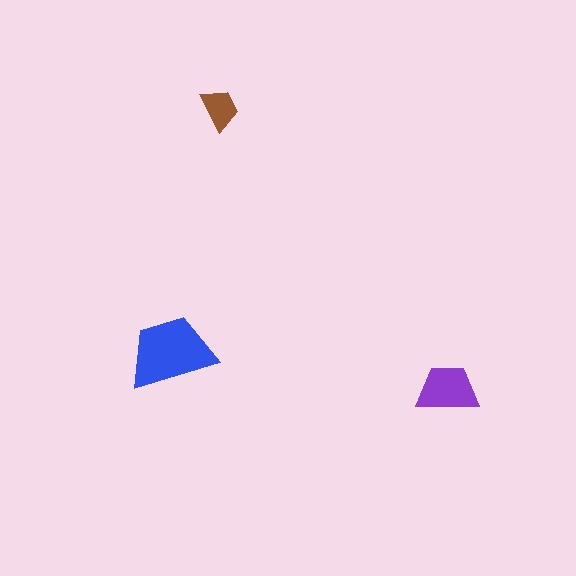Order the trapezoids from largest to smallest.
the blue one, the purple one, the brown one.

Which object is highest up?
The brown trapezoid is topmost.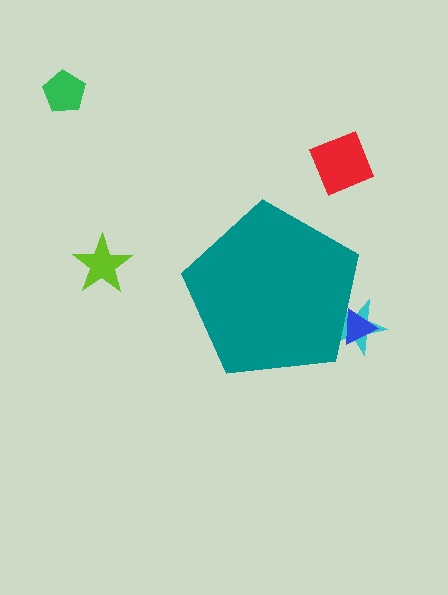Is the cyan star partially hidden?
Yes, the cyan star is partially hidden behind the teal pentagon.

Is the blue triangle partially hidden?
Yes, the blue triangle is partially hidden behind the teal pentagon.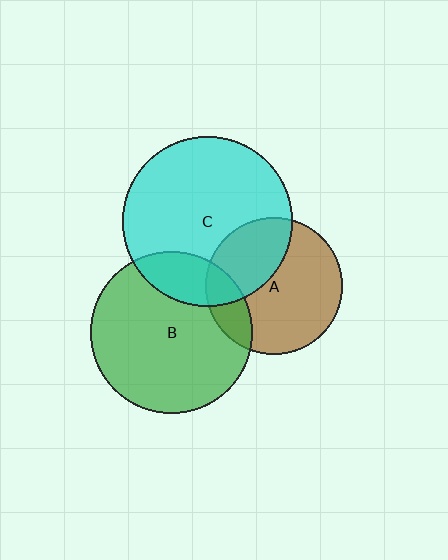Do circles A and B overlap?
Yes.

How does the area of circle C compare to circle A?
Approximately 1.5 times.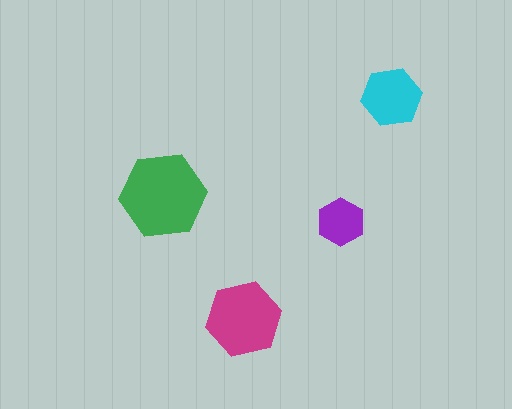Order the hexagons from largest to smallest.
the green one, the magenta one, the cyan one, the purple one.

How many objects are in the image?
There are 4 objects in the image.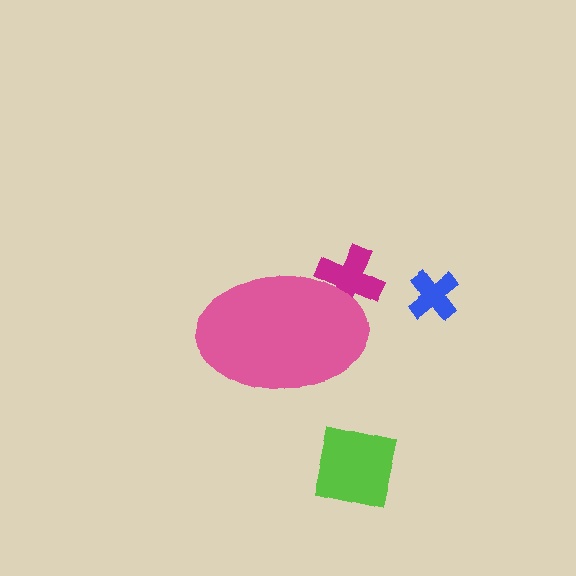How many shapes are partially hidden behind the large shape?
1 shape is partially hidden.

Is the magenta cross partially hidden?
Yes, the magenta cross is partially hidden behind the pink ellipse.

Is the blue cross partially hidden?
No, the blue cross is fully visible.